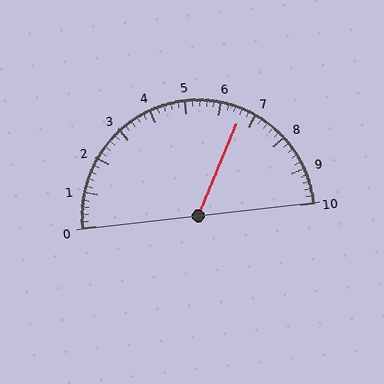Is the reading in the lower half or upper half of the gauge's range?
The reading is in the upper half of the range (0 to 10).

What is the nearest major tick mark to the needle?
The nearest major tick mark is 7.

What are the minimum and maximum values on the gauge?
The gauge ranges from 0 to 10.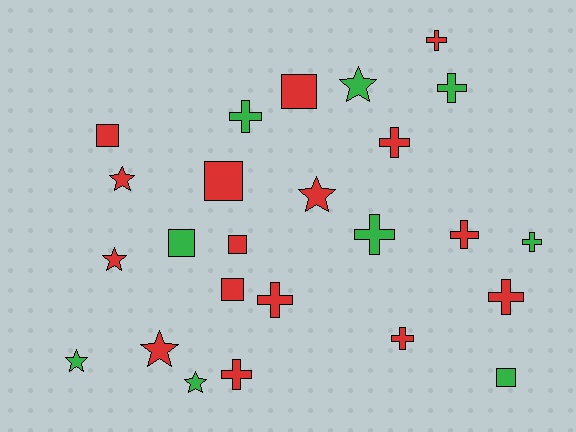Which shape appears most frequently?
Cross, with 11 objects.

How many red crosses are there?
There are 7 red crosses.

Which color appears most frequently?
Red, with 16 objects.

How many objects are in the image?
There are 25 objects.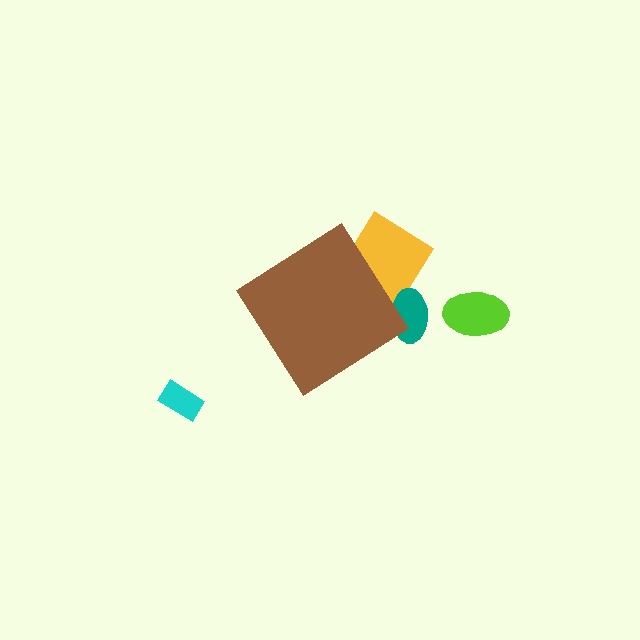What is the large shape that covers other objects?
A brown diamond.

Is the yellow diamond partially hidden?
Yes, the yellow diamond is partially hidden behind the brown diamond.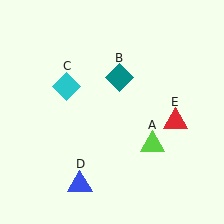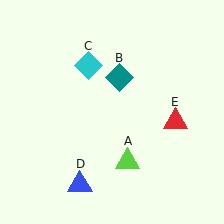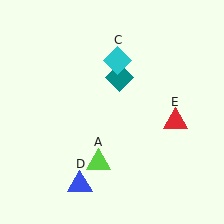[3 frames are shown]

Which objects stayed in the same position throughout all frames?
Teal diamond (object B) and blue triangle (object D) and red triangle (object E) remained stationary.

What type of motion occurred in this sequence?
The lime triangle (object A), cyan diamond (object C) rotated clockwise around the center of the scene.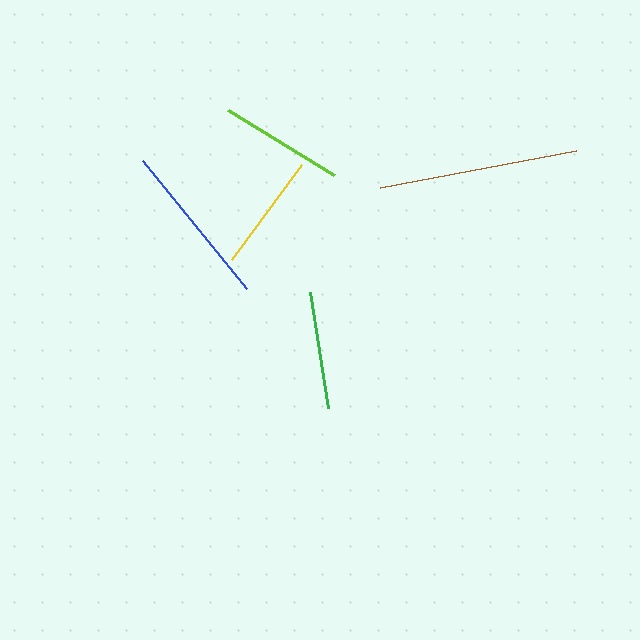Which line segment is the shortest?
The green line is the shortest at approximately 117 pixels.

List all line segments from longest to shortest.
From longest to shortest: brown, blue, lime, yellow, green.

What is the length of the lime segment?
The lime segment is approximately 124 pixels long.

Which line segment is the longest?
The brown line is the longest at approximately 200 pixels.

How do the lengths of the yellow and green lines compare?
The yellow and green lines are approximately the same length.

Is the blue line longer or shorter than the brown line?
The brown line is longer than the blue line.